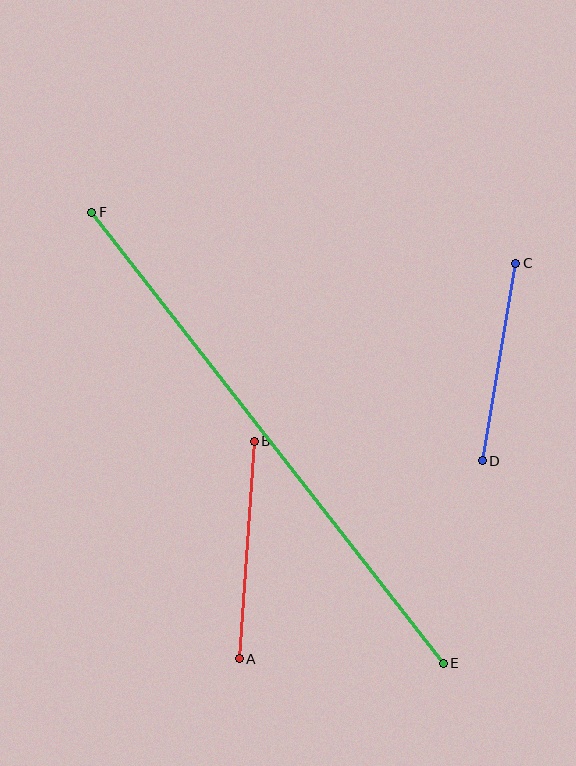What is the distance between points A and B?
The distance is approximately 218 pixels.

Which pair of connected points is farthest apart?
Points E and F are farthest apart.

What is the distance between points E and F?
The distance is approximately 572 pixels.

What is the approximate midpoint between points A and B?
The midpoint is at approximately (247, 550) pixels.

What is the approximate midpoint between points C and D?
The midpoint is at approximately (499, 362) pixels.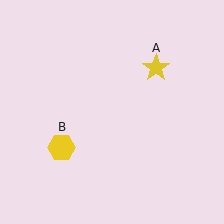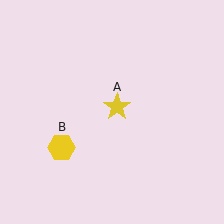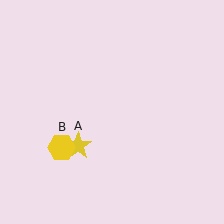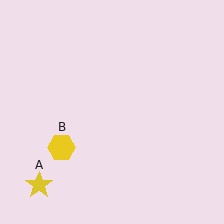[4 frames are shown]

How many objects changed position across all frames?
1 object changed position: yellow star (object A).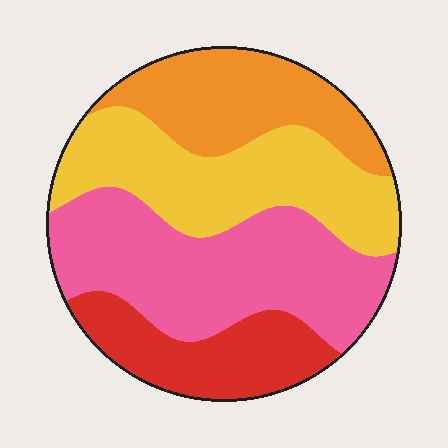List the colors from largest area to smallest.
From largest to smallest: pink, yellow, orange, red.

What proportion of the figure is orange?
Orange takes up between a sixth and a third of the figure.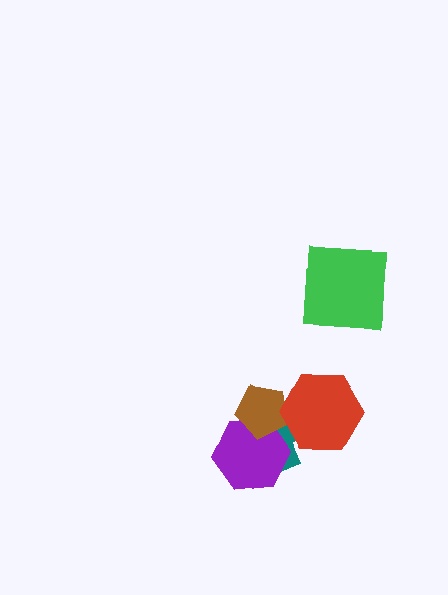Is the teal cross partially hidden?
Yes, it is partially covered by another shape.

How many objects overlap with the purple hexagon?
2 objects overlap with the purple hexagon.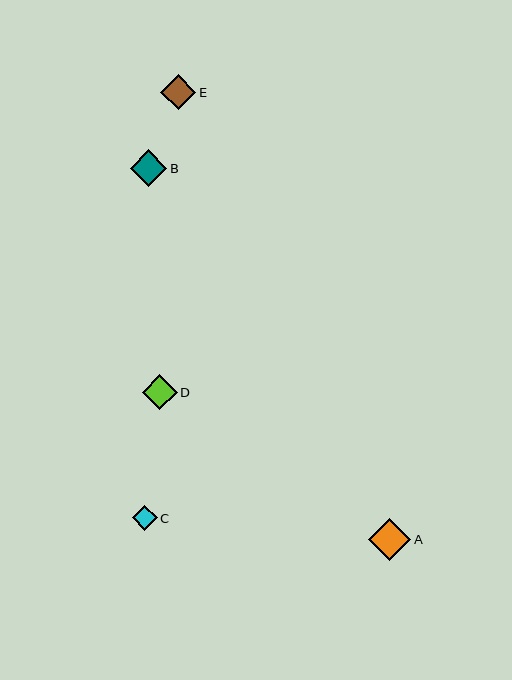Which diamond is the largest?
Diamond A is the largest with a size of approximately 42 pixels.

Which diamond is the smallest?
Diamond C is the smallest with a size of approximately 25 pixels.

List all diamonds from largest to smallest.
From largest to smallest: A, B, D, E, C.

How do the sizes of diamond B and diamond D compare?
Diamond B and diamond D are approximately the same size.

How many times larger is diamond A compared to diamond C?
Diamond A is approximately 1.7 times the size of diamond C.